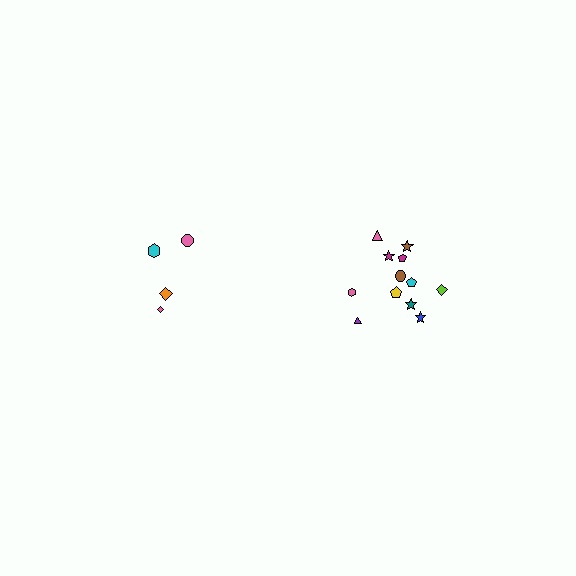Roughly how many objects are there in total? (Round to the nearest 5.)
Roughly 15 objects in total.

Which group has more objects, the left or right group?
The right group.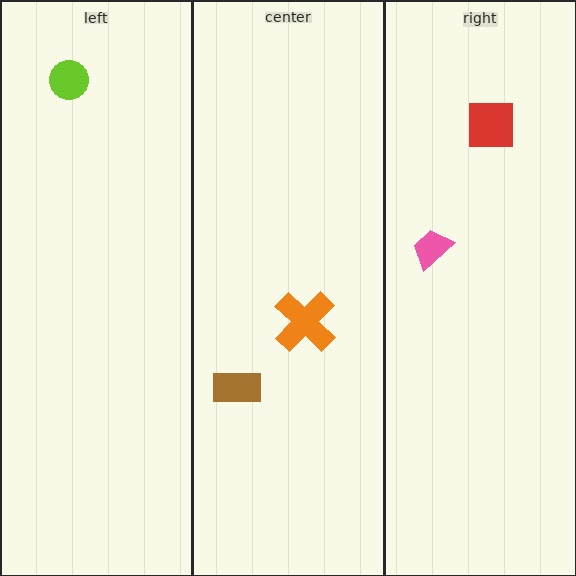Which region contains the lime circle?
The left region.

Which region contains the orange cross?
The center region.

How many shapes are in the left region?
1.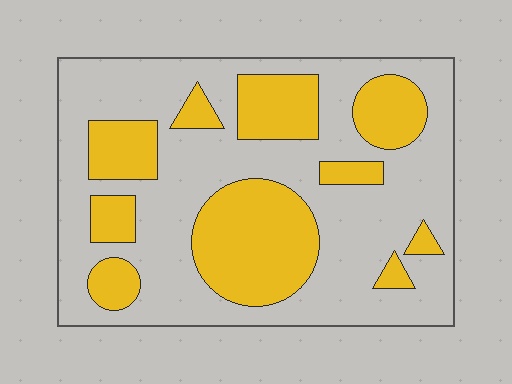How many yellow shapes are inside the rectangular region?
10.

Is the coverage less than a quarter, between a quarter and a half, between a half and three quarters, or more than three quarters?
Between a quarter and a half.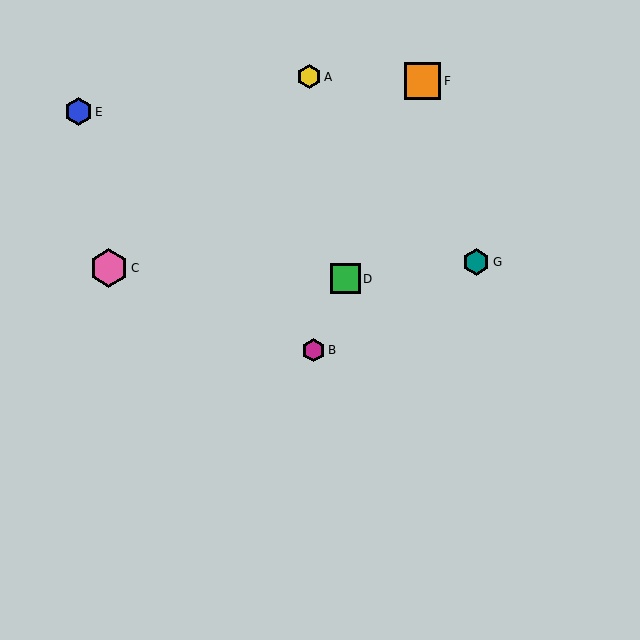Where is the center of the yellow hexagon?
The center of the yellow hexagon is at (309, 77).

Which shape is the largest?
The pink hexagon (labeled C) is the largest.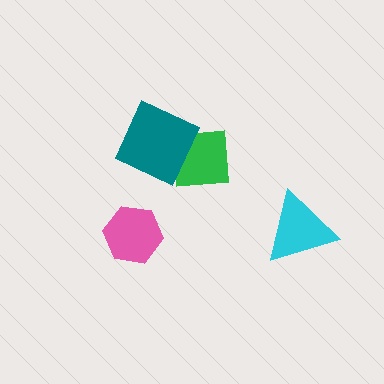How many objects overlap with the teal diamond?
1 object overlaps with the teal diamond.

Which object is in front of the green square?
The teal diamond is in front of the green square.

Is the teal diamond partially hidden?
No, no other shape covers it.